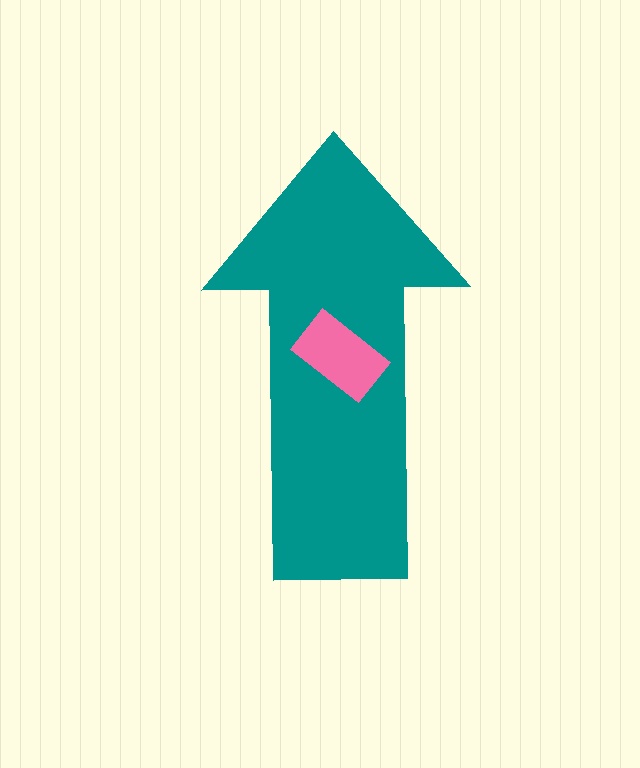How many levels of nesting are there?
2.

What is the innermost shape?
The pink rectangle.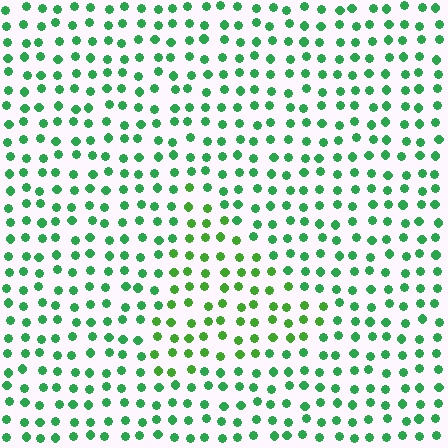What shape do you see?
I see a triangle.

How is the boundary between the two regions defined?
The boundary is defined purely by a slight shift in hue (about 26 degrees). Spacing, size, and orientation are identical on both sides.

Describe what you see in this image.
The image is filled with small green elements in a uniform arrangement. A triangle-shaped region is visible where the elements are tinted to a slightly different hue, forming a subtle color boundary.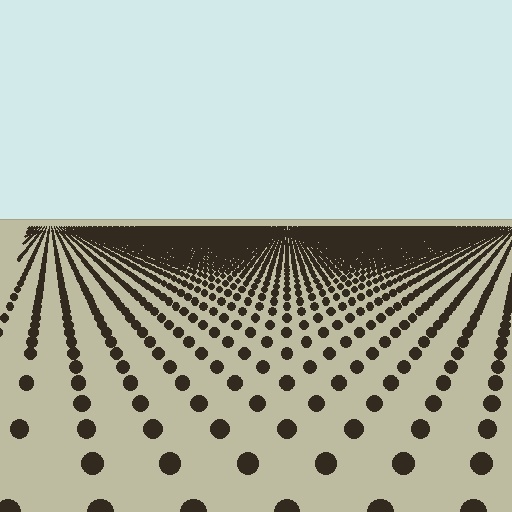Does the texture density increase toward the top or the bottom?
Density increases toward the top.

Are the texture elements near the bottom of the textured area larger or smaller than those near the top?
Larger. Near the bottom, elements are closer to the viewer and appear at a bigger on-screen size.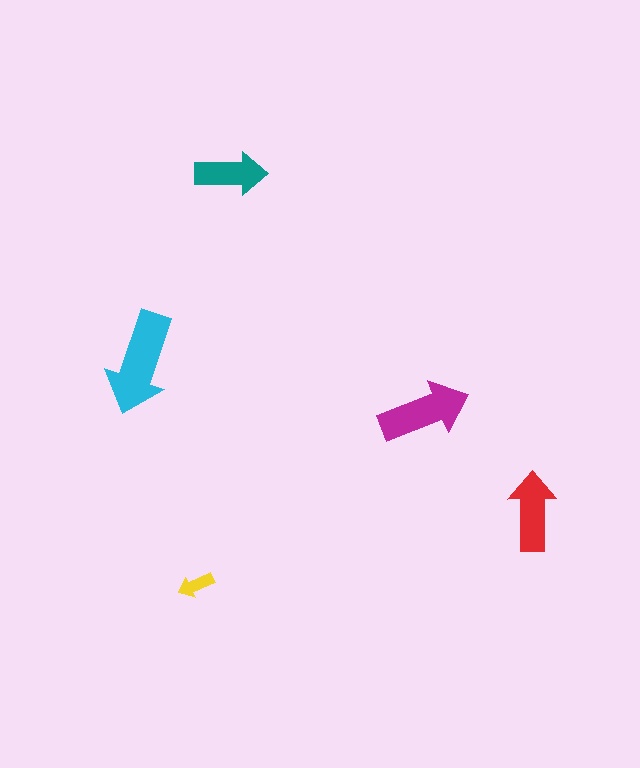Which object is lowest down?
The yellow arrow is bottommost.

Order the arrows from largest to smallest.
the cyan one, the magenta one, the red one, the teal one, the yellow one.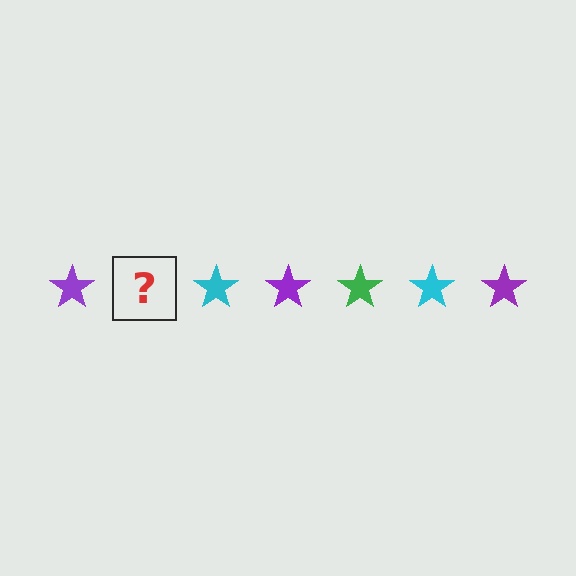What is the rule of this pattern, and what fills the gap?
The rule is that the pattern cycles through purple, green, cyan stars. The gap should be filled with a green star.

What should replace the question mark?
The question mark should be replaced with a green star.